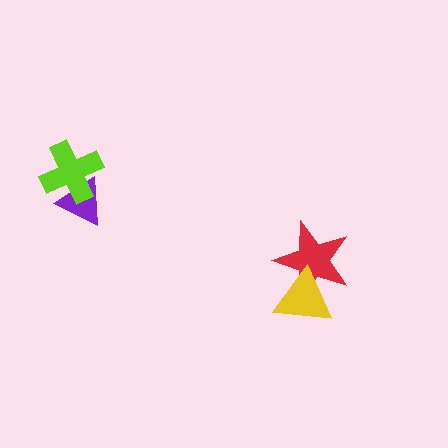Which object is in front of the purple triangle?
The lime cross is in front of the purple triangle.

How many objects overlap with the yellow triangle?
1 object overlaps with the yellow triangle.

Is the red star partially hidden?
Yes, it is partially covered by another shape.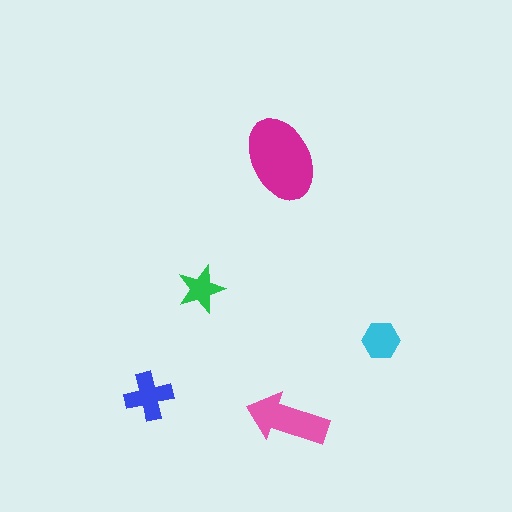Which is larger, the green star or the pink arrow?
The pink arrow.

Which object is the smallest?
The green star.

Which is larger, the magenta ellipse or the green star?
The magenta ellipse.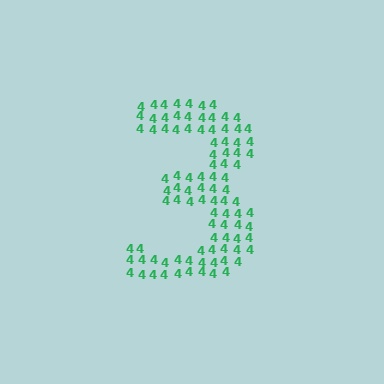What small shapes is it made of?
It is made of small digit 4's.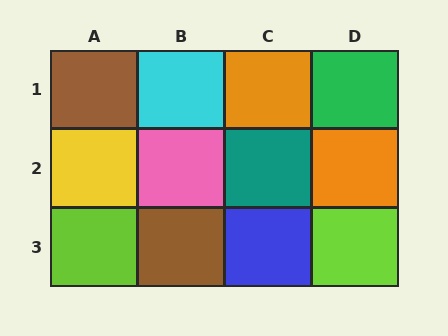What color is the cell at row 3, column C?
Blue.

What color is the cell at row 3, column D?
Lime.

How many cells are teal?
1 cell is teal.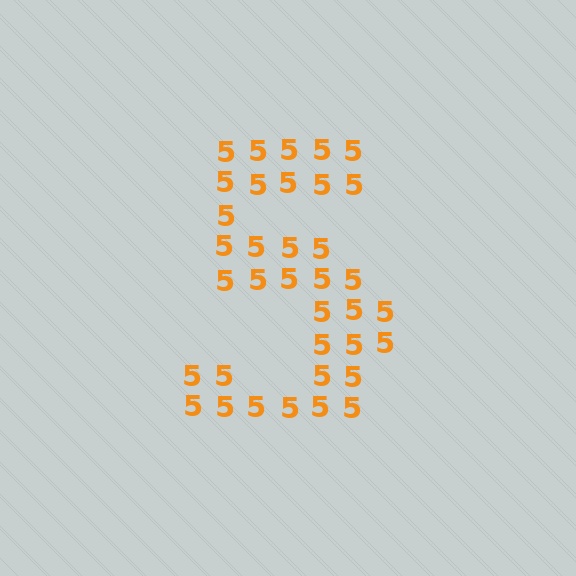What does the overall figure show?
The overall figure shows the digit 5.